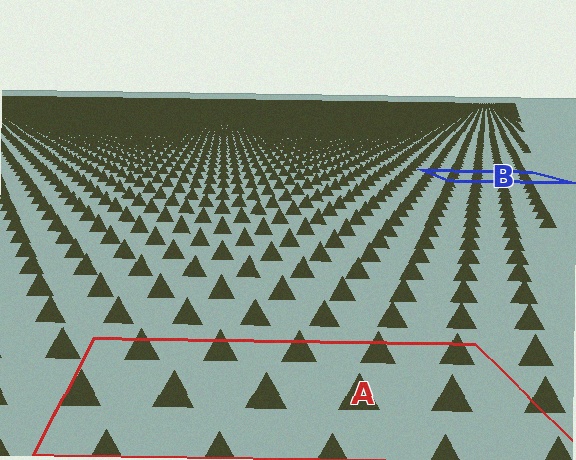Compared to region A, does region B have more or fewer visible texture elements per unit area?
Region B has more texture elements per unit area — they are packed more densely because it is farther away.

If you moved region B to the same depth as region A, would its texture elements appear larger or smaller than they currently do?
They would appear larger. At a closer depth, the same texture elements are projected at a bigger on-screen size.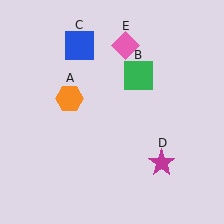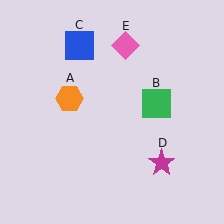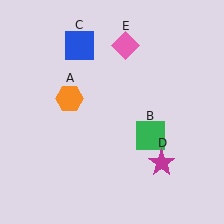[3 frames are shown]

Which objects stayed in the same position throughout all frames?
Orange hexagon (object A) and blue square (object C) and magenta star (object D) and pink diamond (object E) remained stationary.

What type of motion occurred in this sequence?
The green square (object B) rotated clockwise around the center of the scene.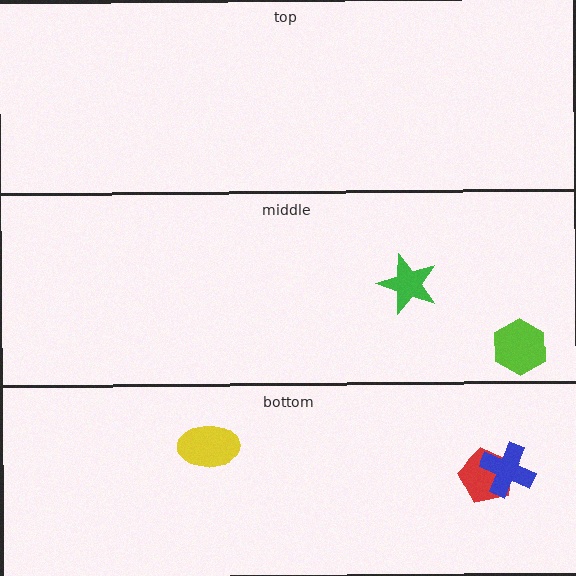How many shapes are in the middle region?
2.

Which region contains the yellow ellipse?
The bottom region.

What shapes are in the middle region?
The lime hexagon, the green star.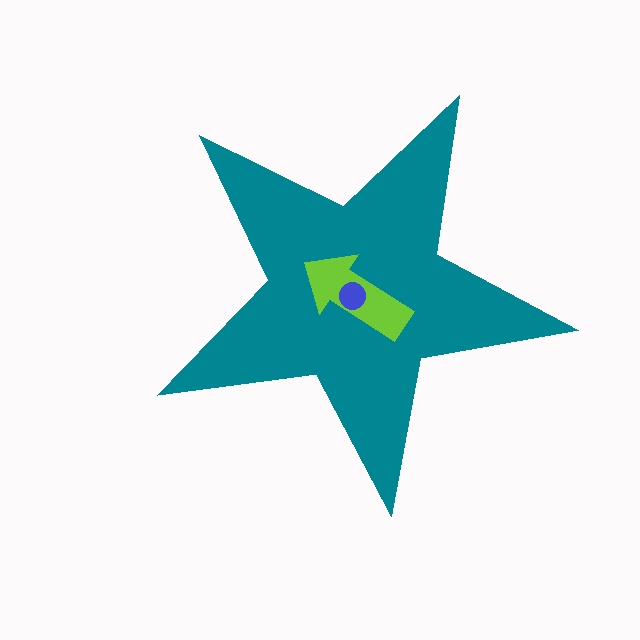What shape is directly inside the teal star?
The lime arrow.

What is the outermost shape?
The teal star.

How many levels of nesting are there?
3.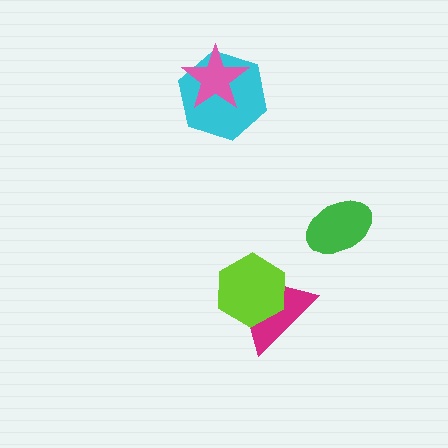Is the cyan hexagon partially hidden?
Yes, it is partially covered by another shape.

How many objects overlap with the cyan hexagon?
1 object overlaps with the cyan hexagon.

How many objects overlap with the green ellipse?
0 objects overlap with the green ellipse.